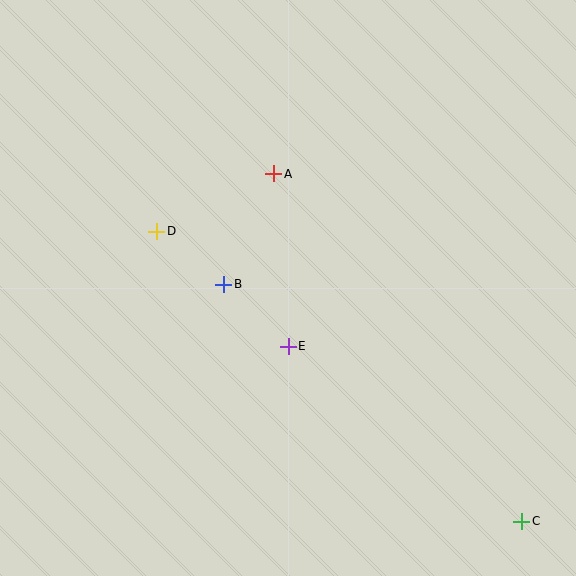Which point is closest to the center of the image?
Point E at (288, 346) is closest to the center.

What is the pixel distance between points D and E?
The distance between D and E is 175 pixels.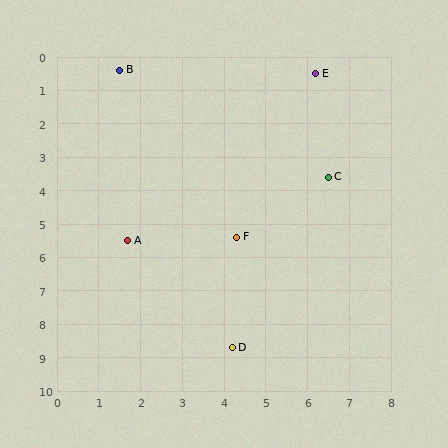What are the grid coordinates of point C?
Point C is at approximately (6.5, 3.6).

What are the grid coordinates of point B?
Point B is at approximately (1.5, 0.4).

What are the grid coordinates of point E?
Point E is at approximately (6.2, 0.5).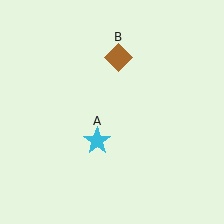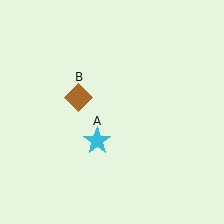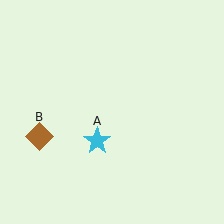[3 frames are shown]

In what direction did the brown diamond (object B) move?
The brown diamond (object B) moved down and to the left.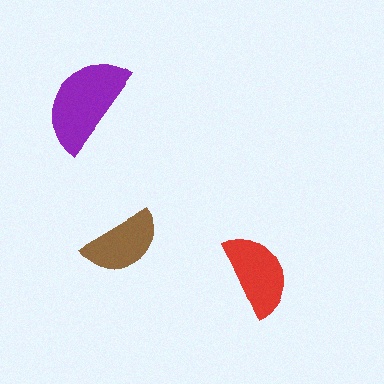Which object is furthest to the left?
The purple semicircle is leftmost.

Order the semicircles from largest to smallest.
the purple one, the red one, the brown one.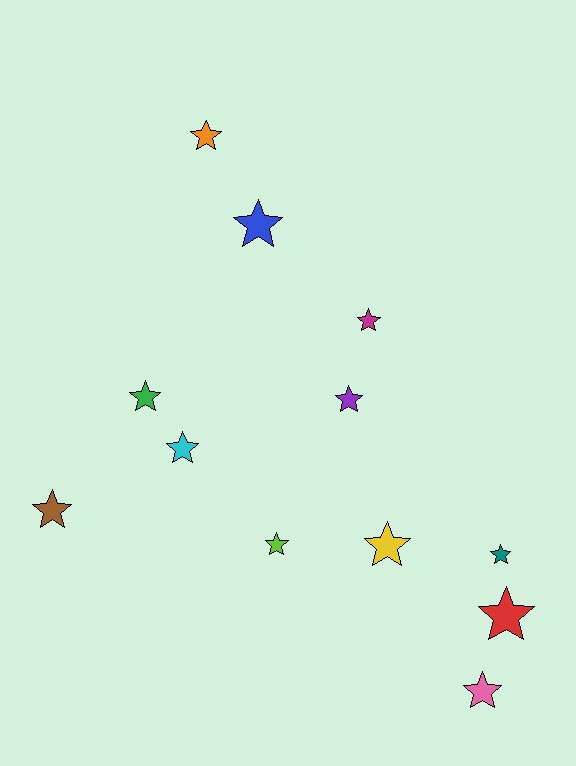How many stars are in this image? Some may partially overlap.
There are 12 stars.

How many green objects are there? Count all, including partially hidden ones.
There is 1 green object.